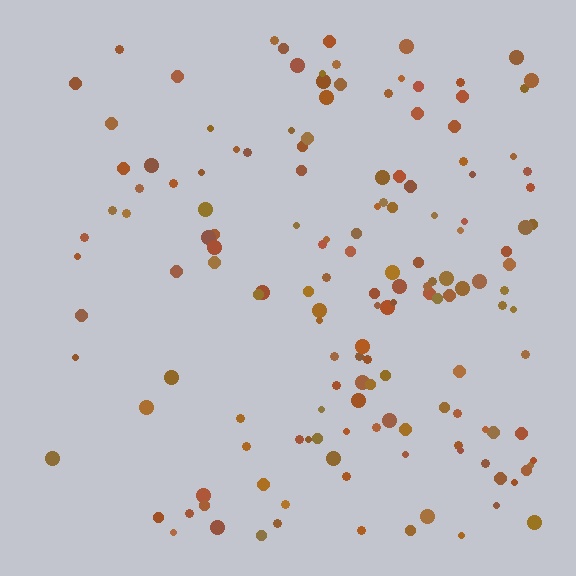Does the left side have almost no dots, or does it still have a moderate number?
Still a moderate number, just noticeably fewer than the right.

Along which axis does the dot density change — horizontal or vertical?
Horizontal.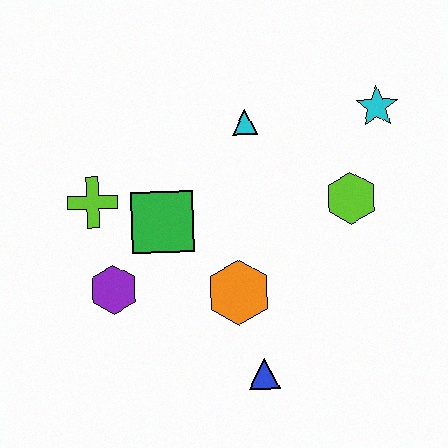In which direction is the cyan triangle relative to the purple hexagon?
The cyan triangle is above the purple hexagon.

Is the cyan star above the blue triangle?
Yes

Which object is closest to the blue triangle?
The orange hexagon is closest to the blue triangle.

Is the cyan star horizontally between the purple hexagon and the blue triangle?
No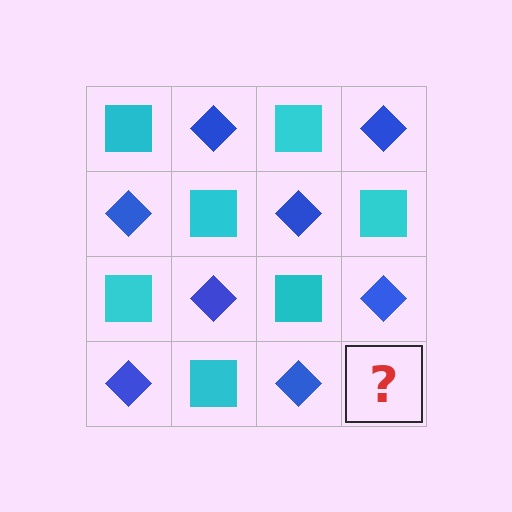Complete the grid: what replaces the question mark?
The question mark should be replaced with a cyan square.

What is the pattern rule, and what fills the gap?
The rule is that it alternates cyan square and blue diamond in a checkerboard pattern. The gap should be filled with a cyan square.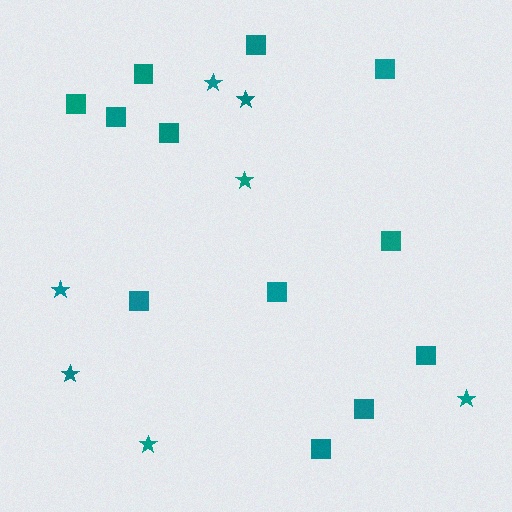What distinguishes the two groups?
There are 2 groups: one group of squares (12) and one group of stars (7).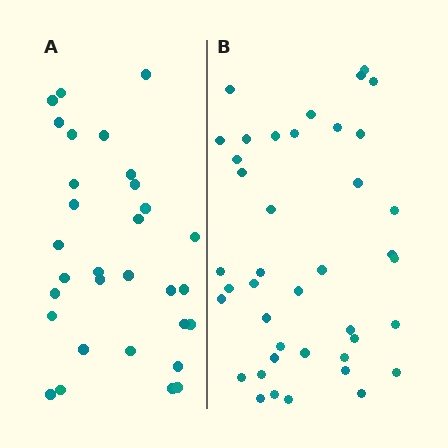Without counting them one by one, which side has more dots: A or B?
Region B (the right region) has more dots.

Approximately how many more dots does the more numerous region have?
Region B has roughly 10 or so more dots than region A.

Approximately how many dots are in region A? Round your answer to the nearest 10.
About 30 dots. (The exact count is 31, which rounds to 30.)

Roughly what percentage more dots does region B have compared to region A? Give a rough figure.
About 30% more.